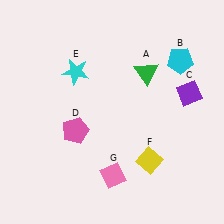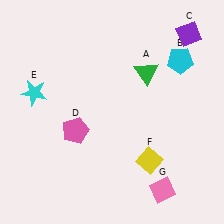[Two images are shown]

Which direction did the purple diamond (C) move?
The purple diamond (C) moved up.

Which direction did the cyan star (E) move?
The cyan star (E) moved left.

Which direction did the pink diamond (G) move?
The pink diamond (G) moved right.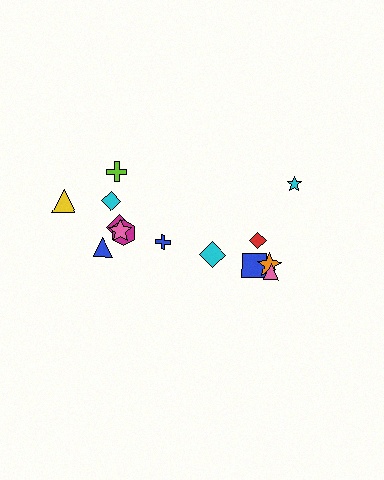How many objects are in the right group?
There are 6 objects.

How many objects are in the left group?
There are 8 objects.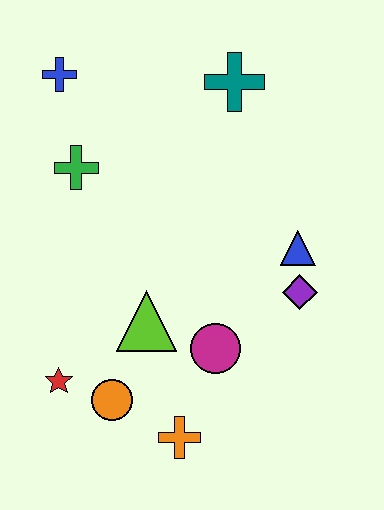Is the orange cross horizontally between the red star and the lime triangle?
No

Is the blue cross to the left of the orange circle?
Yes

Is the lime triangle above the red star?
Yes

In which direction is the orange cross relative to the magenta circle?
The orange cross is below the magenta circle.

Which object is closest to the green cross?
The blue cross is closest to the green cross.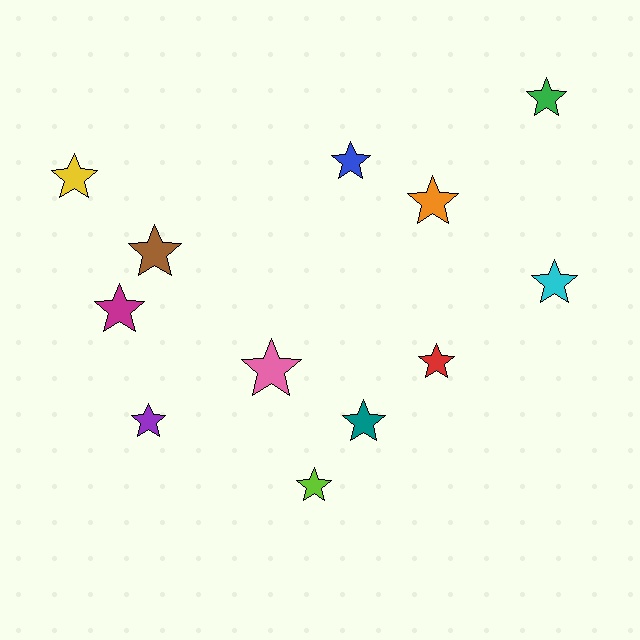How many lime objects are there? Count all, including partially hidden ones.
There is 1 lime object.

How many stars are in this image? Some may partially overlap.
There are 12 stars.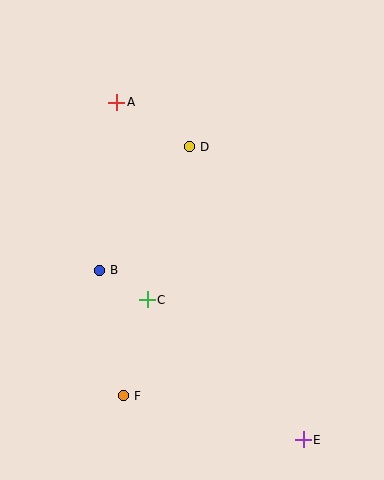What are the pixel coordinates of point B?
Point B is at (100, 270).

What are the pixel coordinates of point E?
Point E is at (303, 440).